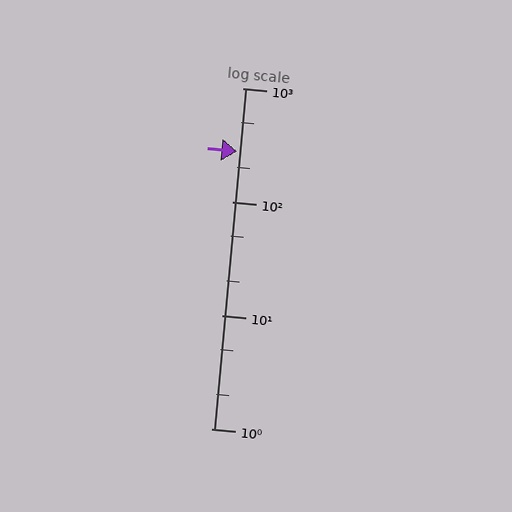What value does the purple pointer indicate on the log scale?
The pointer indicates approximately 280.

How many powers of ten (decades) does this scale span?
The scale spans 3 decades, from 1 to 1000.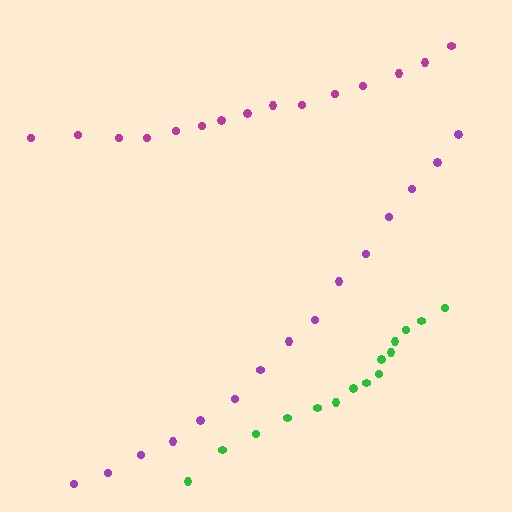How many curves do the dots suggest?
There are 3 distinct paths.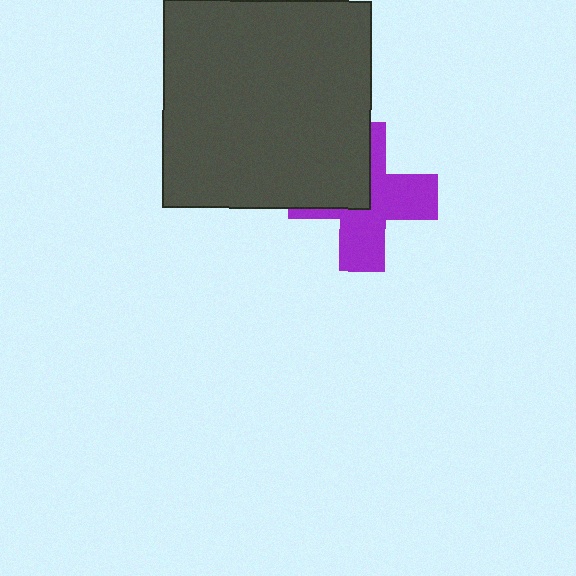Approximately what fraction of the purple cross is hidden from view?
Roughly 39% of the purple cross is hidden behind the dark gray square.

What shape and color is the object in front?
The object in front is a dark gray square.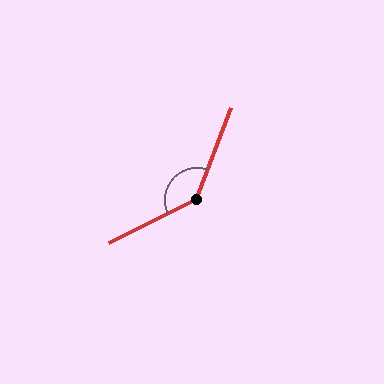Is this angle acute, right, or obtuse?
It is obtuse.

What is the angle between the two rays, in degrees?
Approximately 137 degrees.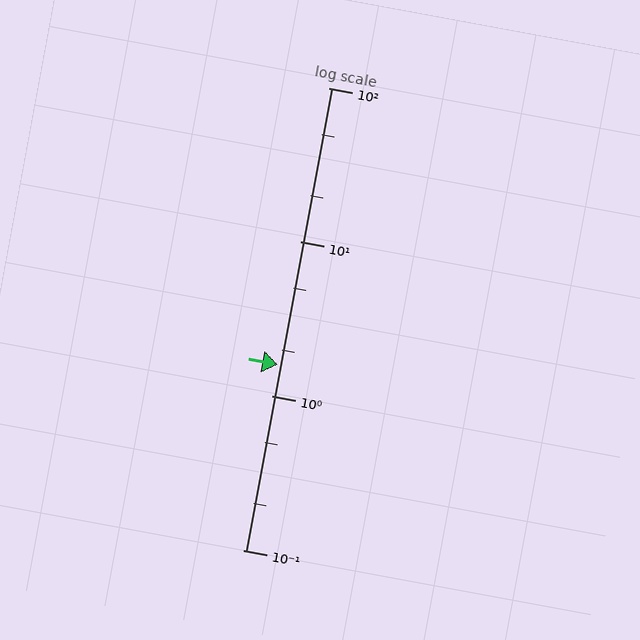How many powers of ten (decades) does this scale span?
The scale spans 3 decades, from 0.1 to 100.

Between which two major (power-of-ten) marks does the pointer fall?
The pointer is between 1 and 10.